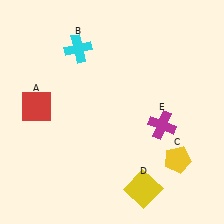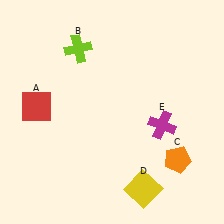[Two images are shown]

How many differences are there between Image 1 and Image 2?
There are 2 differences between the two images.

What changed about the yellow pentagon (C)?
In Image 1, C is yellow. In Image 2, it changed to orange.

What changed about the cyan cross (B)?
In Image 1, B is cyan. In Image 2, it changed to lime.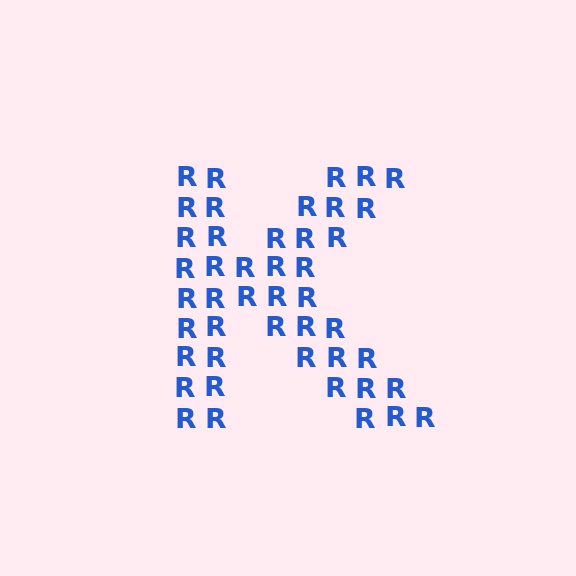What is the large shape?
The large shape is the letter K.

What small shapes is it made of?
It is made of small letter R's.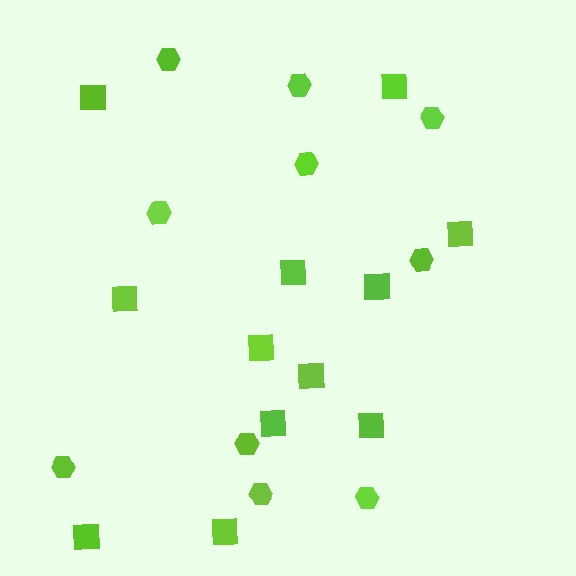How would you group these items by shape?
There are 2 groups: one group of squares (12) and one group of hexagons (10).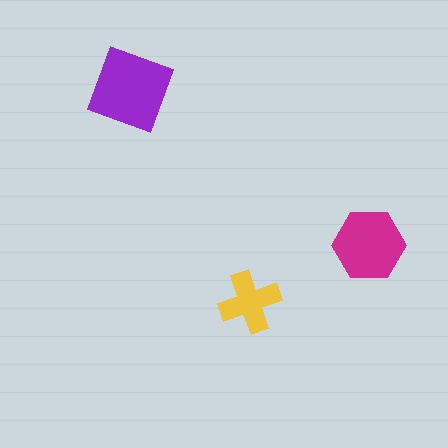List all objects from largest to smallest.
The purple square, the magenta hexagon, the yellow cross.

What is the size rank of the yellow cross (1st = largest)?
3rd.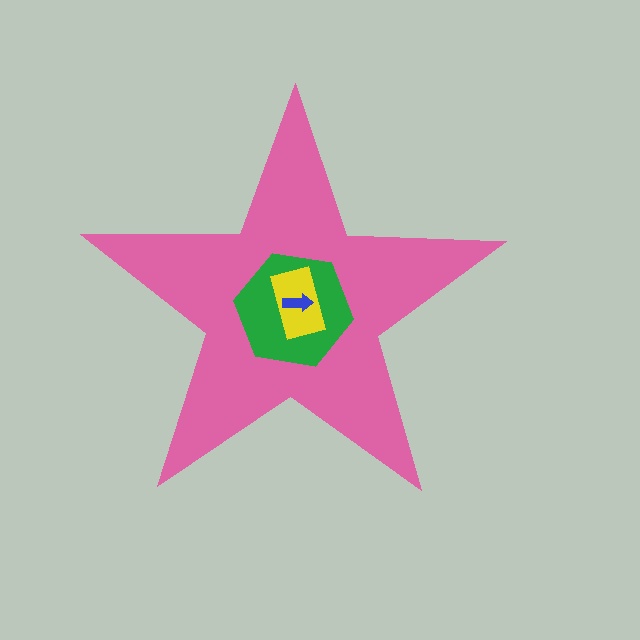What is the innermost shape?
The blue arrow.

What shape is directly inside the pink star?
The green hexagon.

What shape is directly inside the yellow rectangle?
The blue arrow.